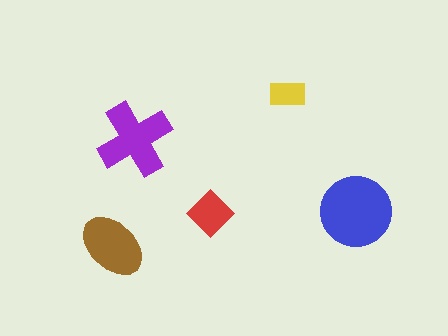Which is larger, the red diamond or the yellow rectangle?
The red diamond.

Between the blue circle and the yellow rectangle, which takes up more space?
The blue circle.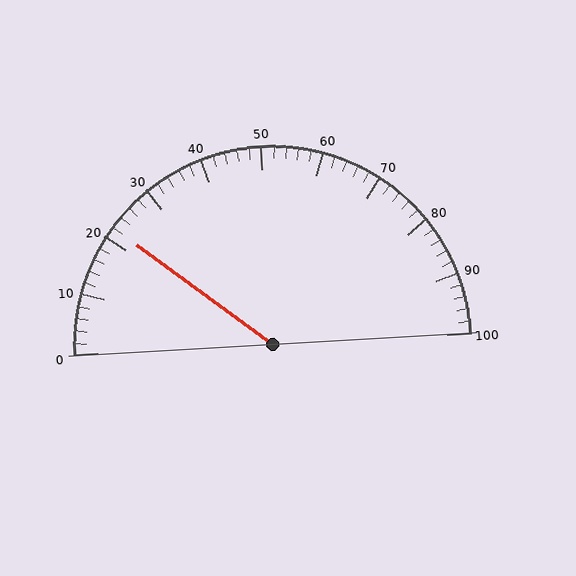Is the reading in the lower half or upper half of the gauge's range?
The reading is in the lower half of the range (0 to 100).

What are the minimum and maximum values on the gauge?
The gauge ranges from 0 to 100.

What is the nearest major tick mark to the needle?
The nearest major tick mark is 20.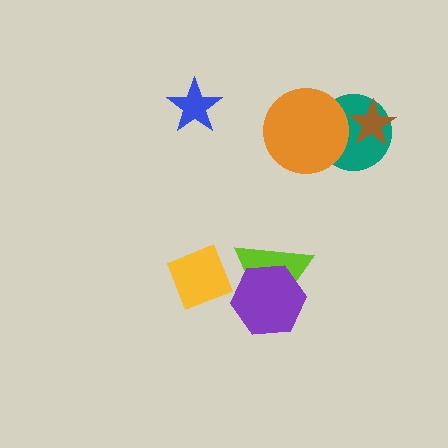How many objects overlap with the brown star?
1 object overlaps with the brown star.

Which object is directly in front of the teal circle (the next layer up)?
The brown star is directly in front of the teal circle.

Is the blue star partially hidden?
No, no other shape covers it.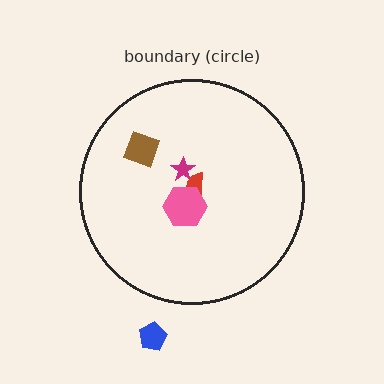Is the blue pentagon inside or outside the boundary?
Outside.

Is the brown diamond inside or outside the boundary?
Inside.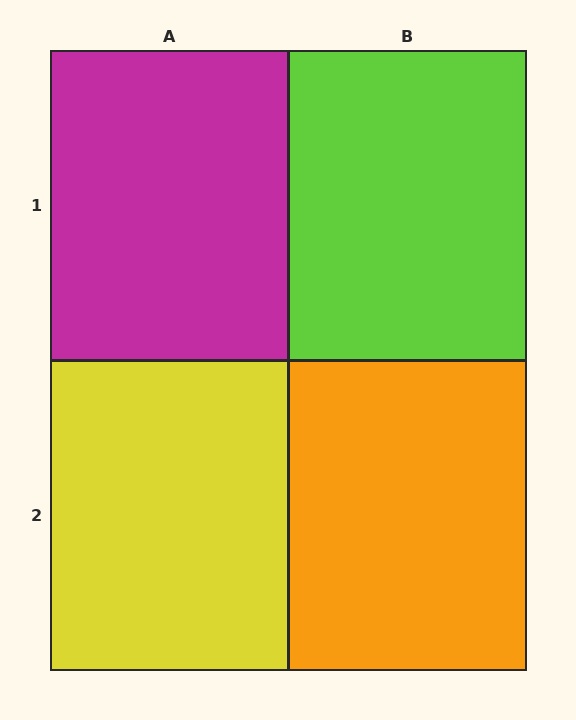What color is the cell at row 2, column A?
Yellow.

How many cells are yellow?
1 cell is yellow.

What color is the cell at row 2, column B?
Orange.